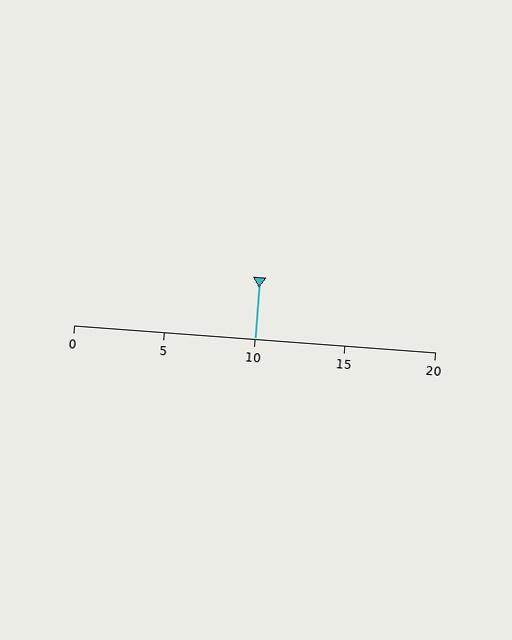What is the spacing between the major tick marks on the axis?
The major ticks are spaced 5 apart.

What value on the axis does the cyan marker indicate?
The marker indicates approximately 10.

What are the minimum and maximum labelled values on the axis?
The axis runs from 0 to 20.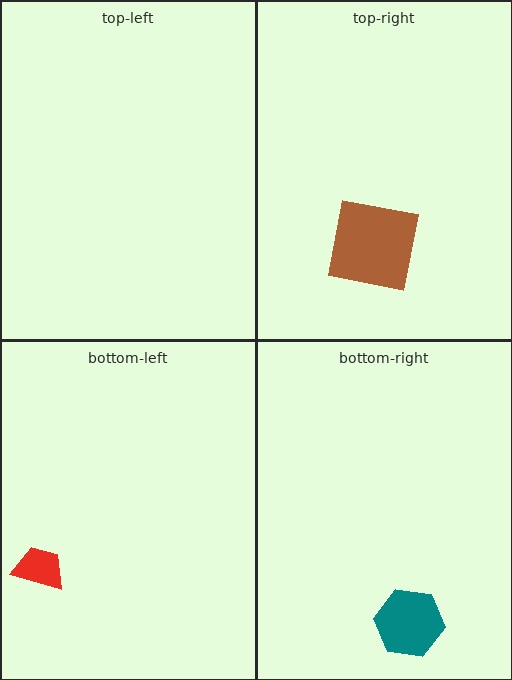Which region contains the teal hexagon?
The bottom-right region.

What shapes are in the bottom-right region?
The teal hexagon.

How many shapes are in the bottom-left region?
1.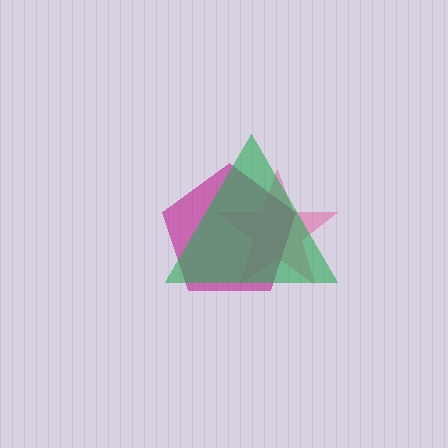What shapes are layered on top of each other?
The layered shapes are: a pink star, a magenta pentagon, a green triangle.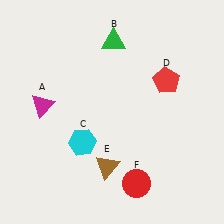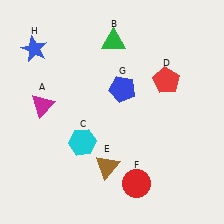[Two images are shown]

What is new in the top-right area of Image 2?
A blue pentagon (G) was added in the top-right area of Image 2.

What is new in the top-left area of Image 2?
A blue star (H) was added in the top-left area of Image 2.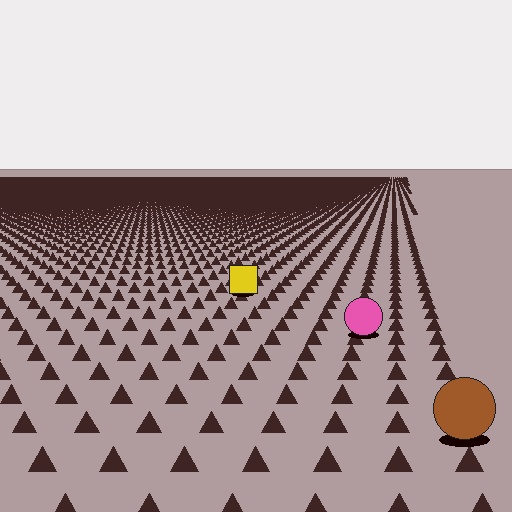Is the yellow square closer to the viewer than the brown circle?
No. The brown circle is closer — you can tell from the texture gradient: the ground texture is coarser near it.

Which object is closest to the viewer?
The brown circle is closest. The texture marks near it are larger and more spread out.